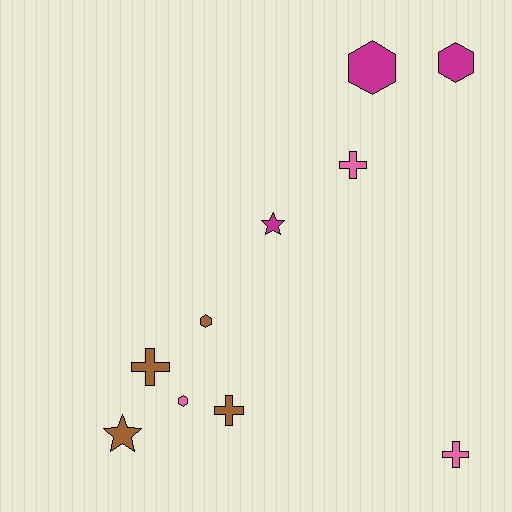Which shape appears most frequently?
Hexagon, with 4 objects.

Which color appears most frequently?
Brown, with 4 objects.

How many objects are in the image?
There are 10 objects.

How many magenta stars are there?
There is 1 magenta star.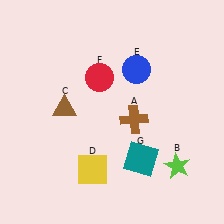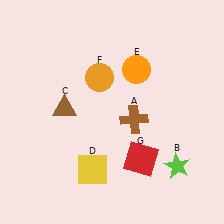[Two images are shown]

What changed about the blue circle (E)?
In Image 1, E is blue. In Image 2, it changed to orange.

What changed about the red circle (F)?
In Image 1, F is red. In Image 2, it changed to orange.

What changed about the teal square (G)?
In Image 1, G is teal. In Image 2, it changed to red.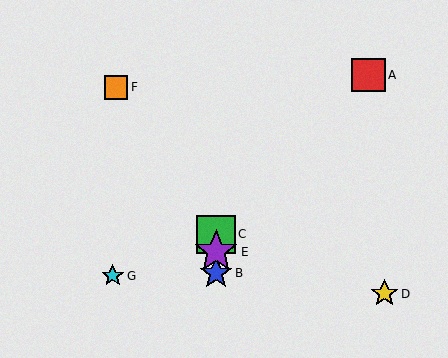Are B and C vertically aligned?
Yes, both are at x≈216.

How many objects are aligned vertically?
3 objects (B, C, E) are aligned vertically.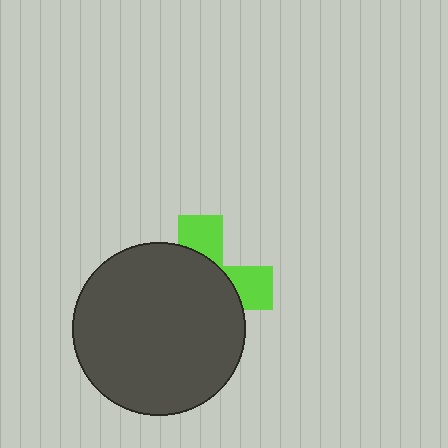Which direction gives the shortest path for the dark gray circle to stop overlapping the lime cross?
Moving toward the lower-left gives the shortest separation.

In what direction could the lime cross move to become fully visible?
The lime cross could move toward the upper-right. That would shift it out from behind the dark gray circle entirely.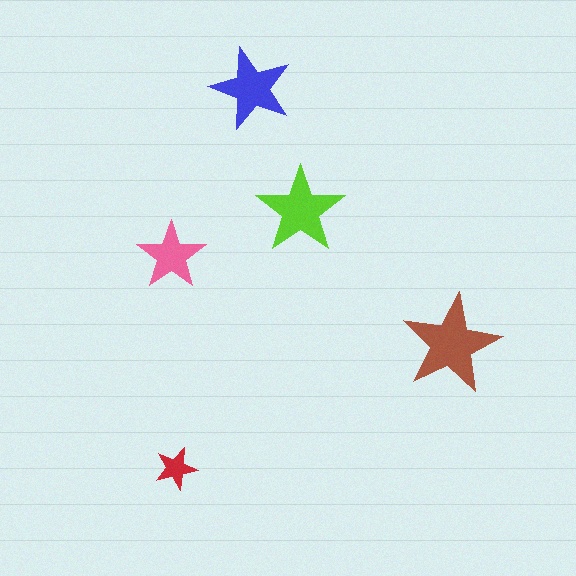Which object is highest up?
The blue star is topmost.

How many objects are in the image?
There are 5 objects in the image.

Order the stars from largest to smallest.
the brown one, the lime one, the blue one, the pink one, the red one.